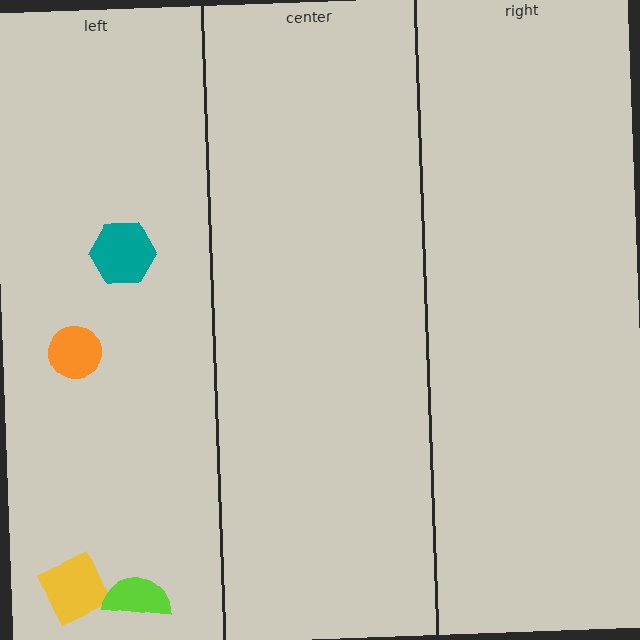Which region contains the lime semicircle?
The left region.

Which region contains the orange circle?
The left region.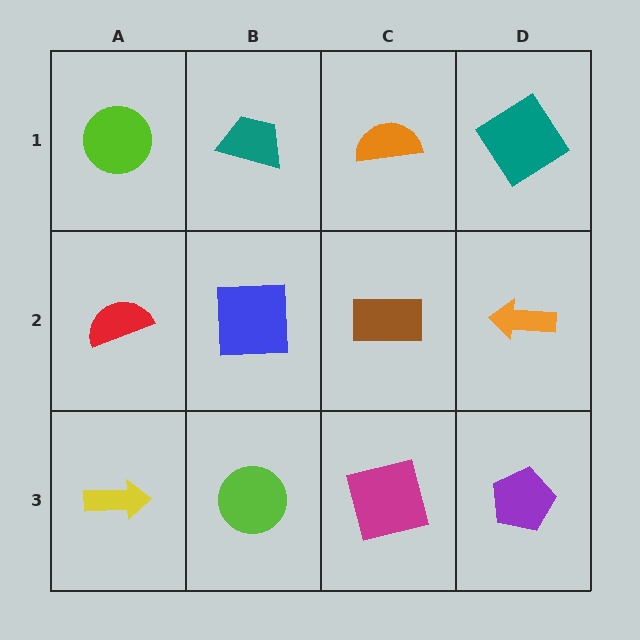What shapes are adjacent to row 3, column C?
A brown rectangle (row 2, column C), a lime circle (row 3, column B), a purple pentagon (row 3, column D).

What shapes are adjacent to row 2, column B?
A teal trapezoid (row 1, column B), a lime circle (row 3, column B), a red semicircle (row 2, column A), a brown rectangle (row 2, column C).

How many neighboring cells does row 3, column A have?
2.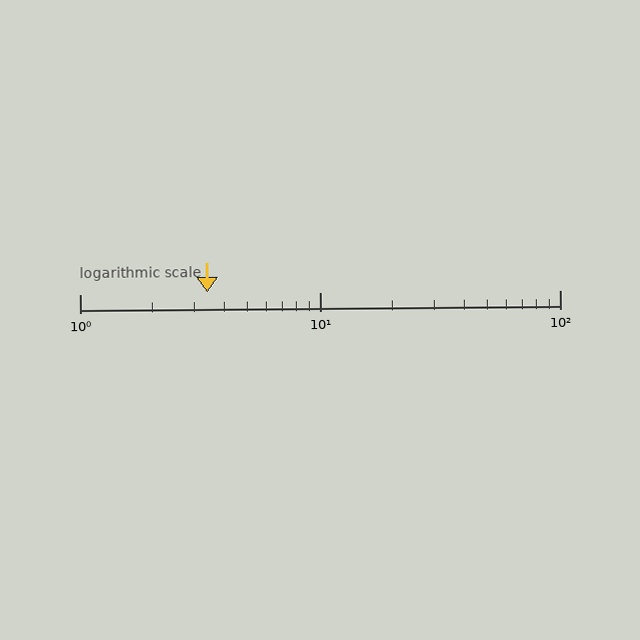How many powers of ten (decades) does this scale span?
The scale spans 2 decades, from 1 to 100.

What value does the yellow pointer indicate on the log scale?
The pointer indicates approximately 3.4.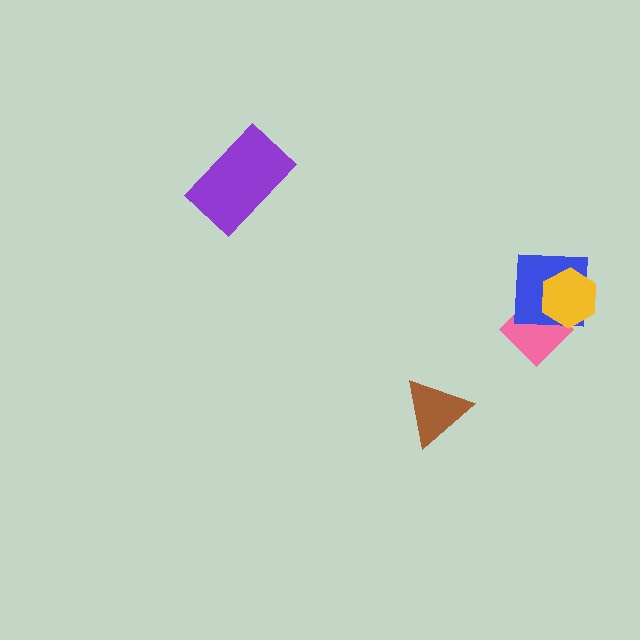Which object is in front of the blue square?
The yellow hexagon is in front of the blue square.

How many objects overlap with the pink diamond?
2 objects overlap with the pink diamond.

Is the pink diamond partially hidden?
Yes, it is partially covered by another shape.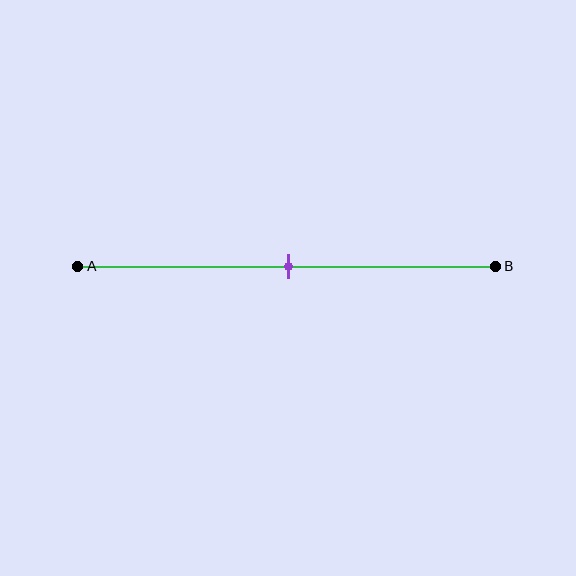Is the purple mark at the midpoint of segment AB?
Yes, the mark is approximately at the midpoint.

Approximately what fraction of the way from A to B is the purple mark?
The purple mark is approximately 50% of the way from A to B.